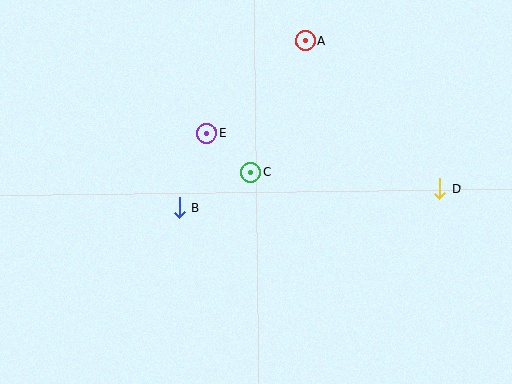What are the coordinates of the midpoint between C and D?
The midpoint between C and D is at (345, 180).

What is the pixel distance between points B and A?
The distance between B and A is 209 pixels.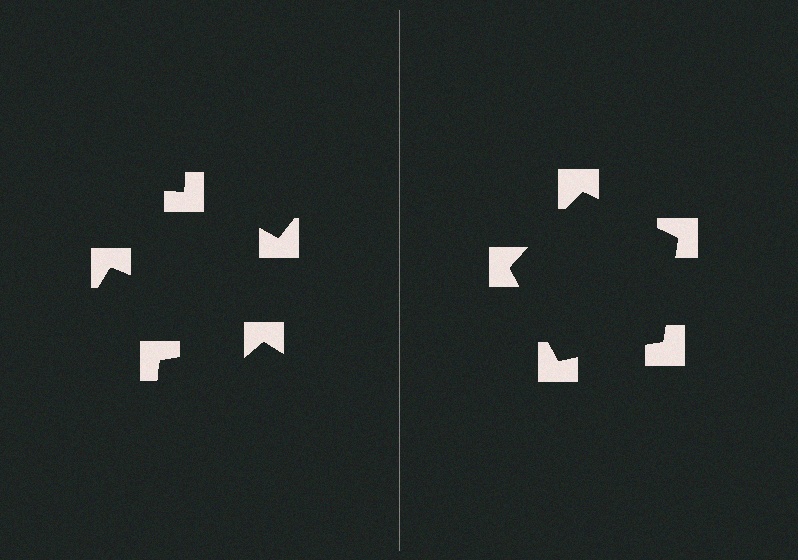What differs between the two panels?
The notched squares are positioned identically on both sides; only the wedge orientations differ. On the right they align to a pentagon; on the left they are misaligned.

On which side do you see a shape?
An illusory pentagon appears on the right side. On the left side the wedge cuts are rotated, so no coherent shape forms.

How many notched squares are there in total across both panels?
10 — 5 on each side.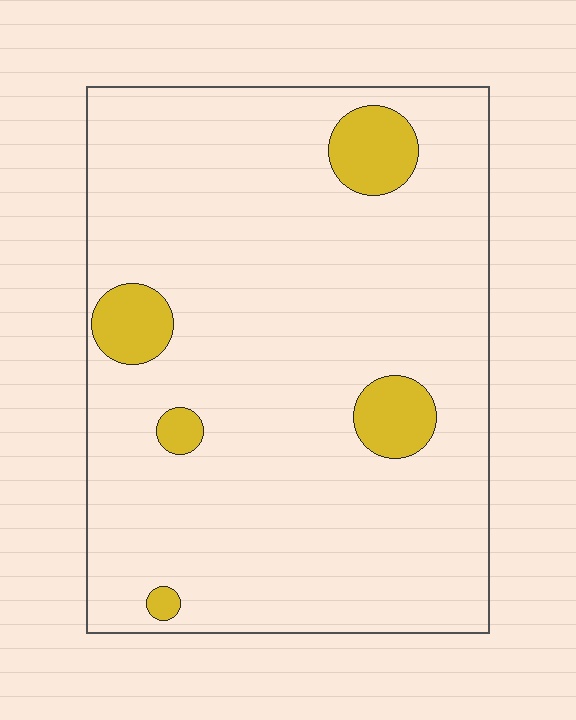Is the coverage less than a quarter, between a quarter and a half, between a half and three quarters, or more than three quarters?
Less than a quarter.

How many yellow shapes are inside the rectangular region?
5.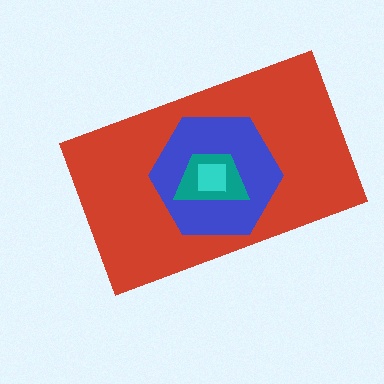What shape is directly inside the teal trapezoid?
The cyan square.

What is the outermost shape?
The red rectangle.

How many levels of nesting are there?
4.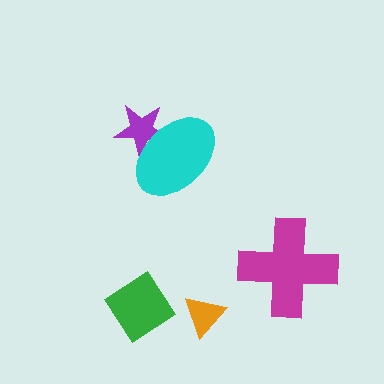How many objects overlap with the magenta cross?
0 objects overlap with the magenta cross.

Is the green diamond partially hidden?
No, no other shape covers it.